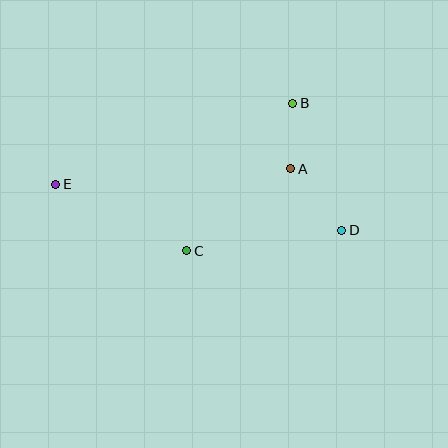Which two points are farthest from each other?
Points D and E are farthest from each other.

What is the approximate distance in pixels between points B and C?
The distance between B and C is approximately 182 pixels.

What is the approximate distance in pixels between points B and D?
The distance between B and D is approximately 136 pixels.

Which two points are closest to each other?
Points A and B are closest to each other.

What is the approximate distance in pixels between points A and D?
The distance between A and D is approximately 80 pixels.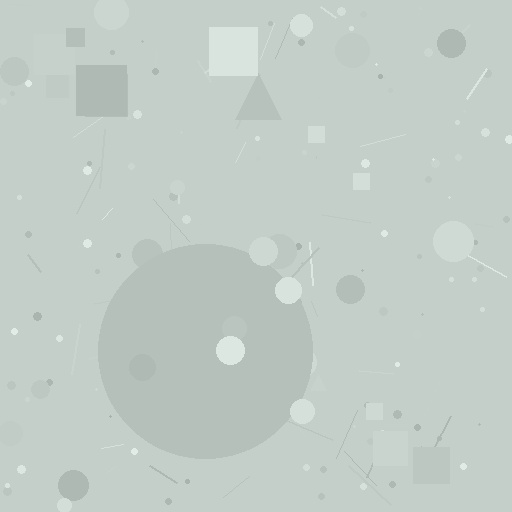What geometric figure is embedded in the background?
A circle is embedded in the background.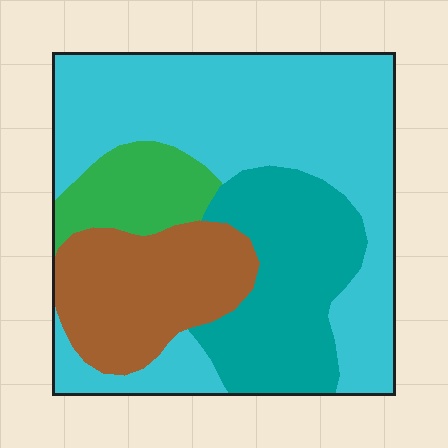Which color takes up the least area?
Green, at roughly 10%.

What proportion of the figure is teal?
Teal takes up between a sixth and a third of the figure.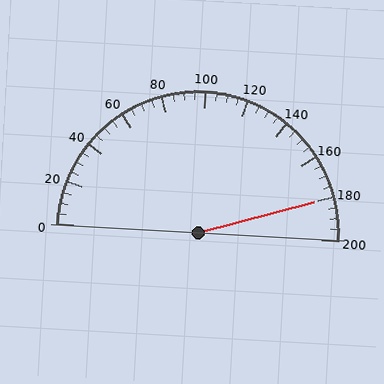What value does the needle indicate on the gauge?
The needle indicates approximately 180.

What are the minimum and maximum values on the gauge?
The gauge ranges from 0 to 200.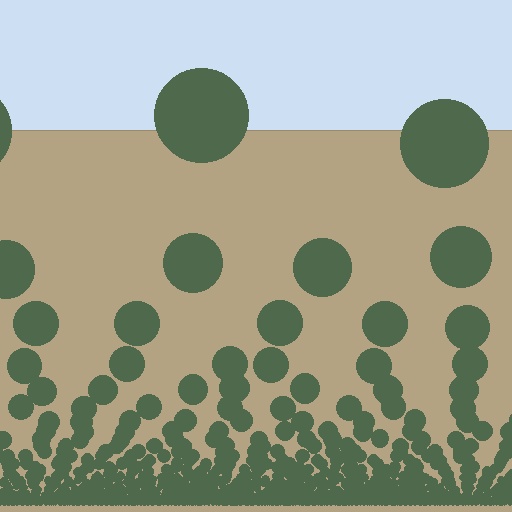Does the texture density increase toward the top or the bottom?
Density increases toward the bottom.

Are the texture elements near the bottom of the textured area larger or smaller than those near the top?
Smaller. The gradient is inverted — elements near the bottom are smaller and denser.